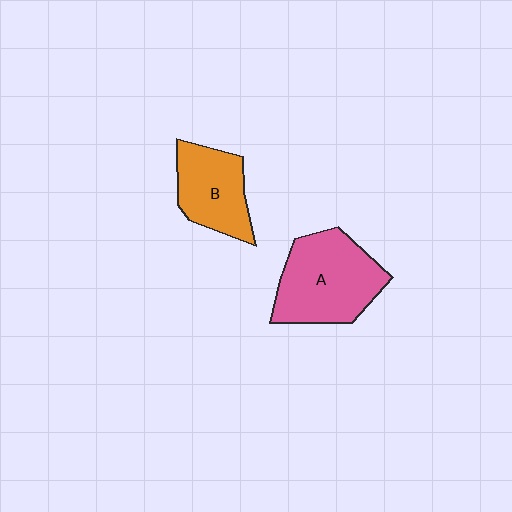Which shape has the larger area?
Shape A (pink).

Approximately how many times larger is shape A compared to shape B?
Approximately 1.4 times.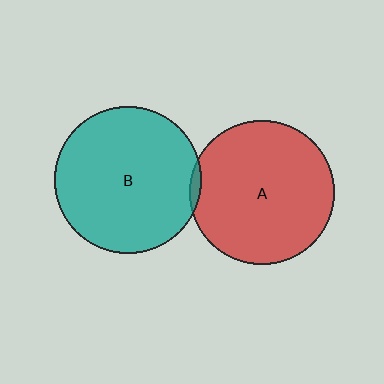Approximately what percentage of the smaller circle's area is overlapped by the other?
Approximately 5%.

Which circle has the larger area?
Circle B (teal).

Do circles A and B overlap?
Yes.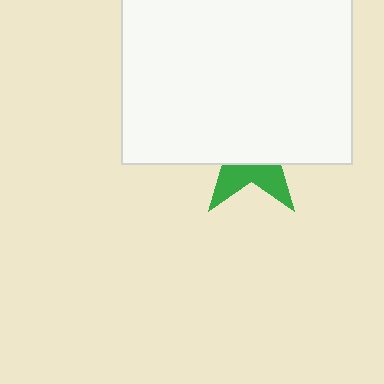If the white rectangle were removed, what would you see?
You would see the complete green star.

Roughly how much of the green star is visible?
A small part of it is visible (roughly 32%).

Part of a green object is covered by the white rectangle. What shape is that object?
It is a star.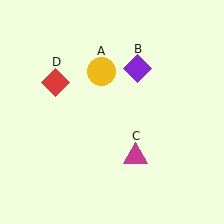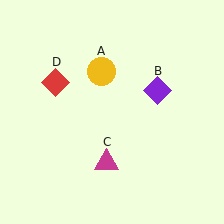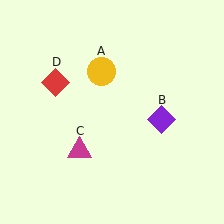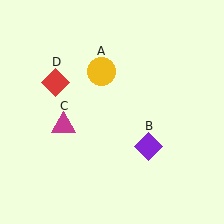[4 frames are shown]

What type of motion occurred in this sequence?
The purple diamond (object B), magenta triangle (object C) rotated clockwise around the center of the scene.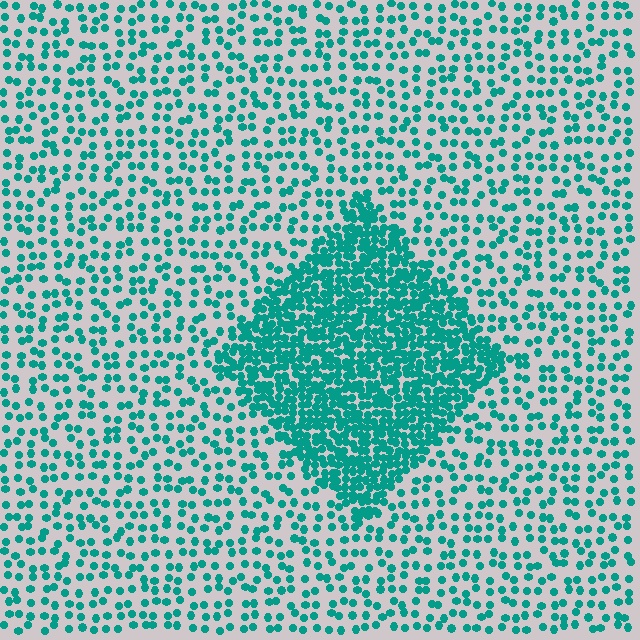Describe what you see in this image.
The image contains small teal elements arranged at two different densities. A diamond-shaped region is visible where the elements are more densely packed than the surrounding area.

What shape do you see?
I see a diamond.